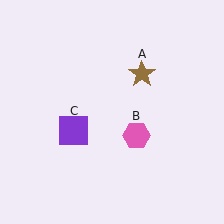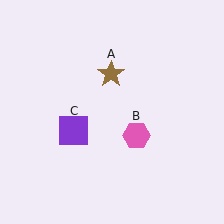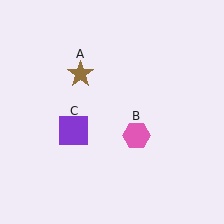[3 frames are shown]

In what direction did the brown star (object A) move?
The brown star (object A) moved left.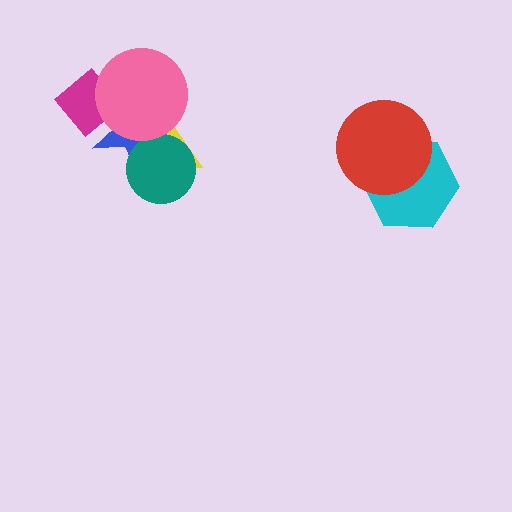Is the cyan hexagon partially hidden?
Yes, it is partially covered by another shape.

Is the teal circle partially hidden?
No, no other shape covers it.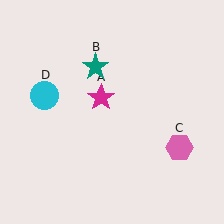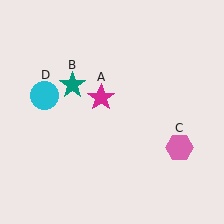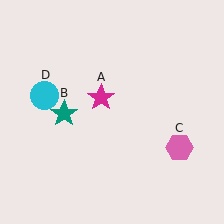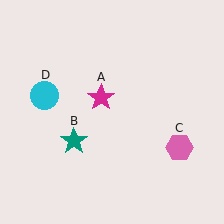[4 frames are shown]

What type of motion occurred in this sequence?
The teal star (object B) rotated counterclockwise around the center of the scene.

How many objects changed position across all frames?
1 object changed position: teal star (object B).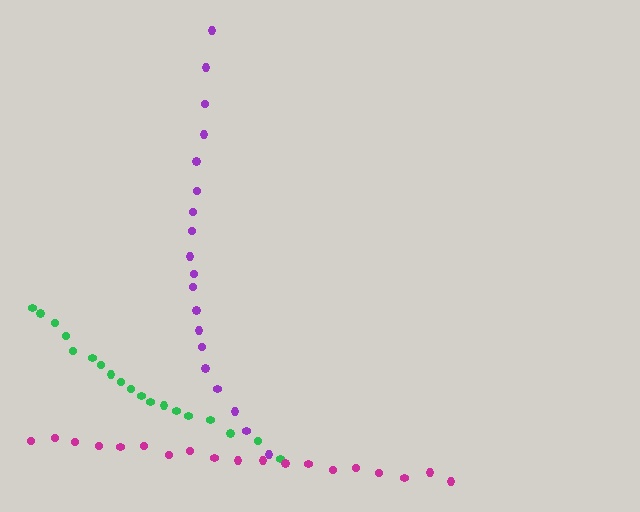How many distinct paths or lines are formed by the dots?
There are 3 distinct paths.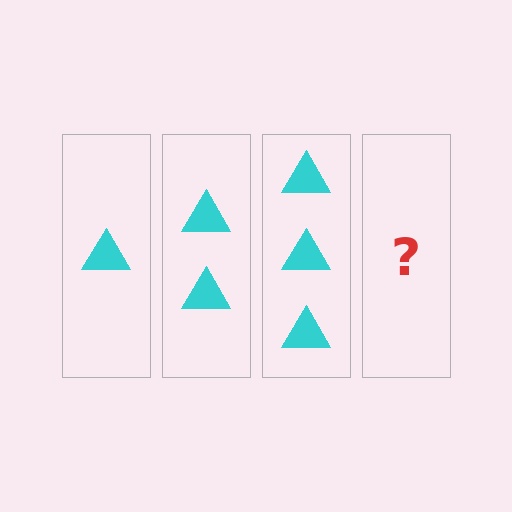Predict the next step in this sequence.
The next step is 4 triangles.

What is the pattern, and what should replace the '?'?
The pattern is that each step adds one more triangle. The '?' should be 4 triangles.